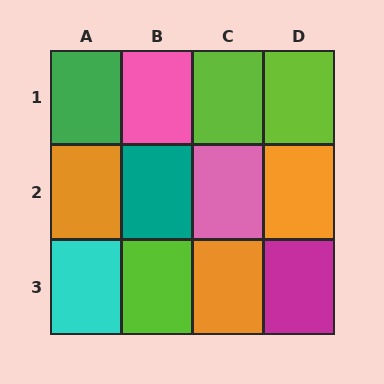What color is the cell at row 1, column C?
Lime.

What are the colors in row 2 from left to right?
Orange, teal, pink, orange.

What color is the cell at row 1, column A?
Green.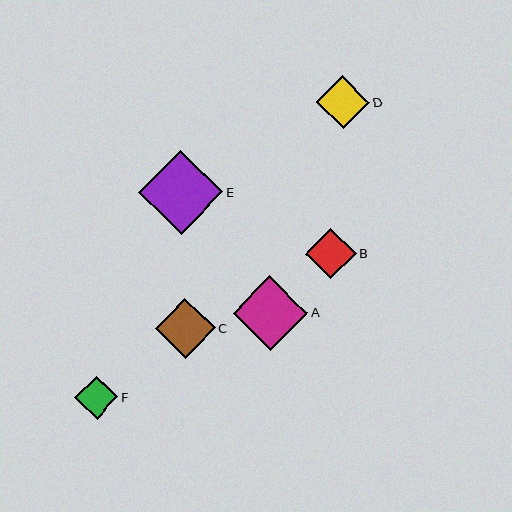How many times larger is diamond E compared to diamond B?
Diamond E is approximately 1.7 times the size of diamond B.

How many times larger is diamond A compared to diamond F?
Diamond A is approximately 1.7 times the size of diamond F.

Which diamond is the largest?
Diamond E is the largest with a size of approximately 84 pixels.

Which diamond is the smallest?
Diamond F is the smallest with a size of approximately 43 pixels.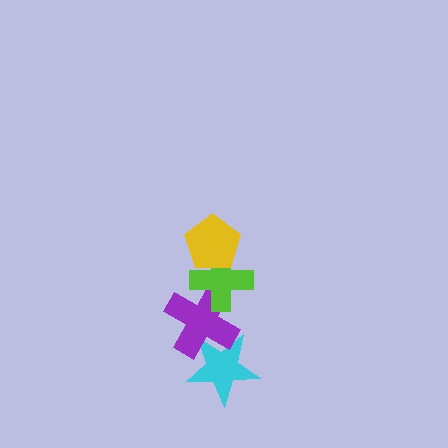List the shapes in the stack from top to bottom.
From top to bottom: the yellow pentagon, the lime cross, the purple cross, the cyan star.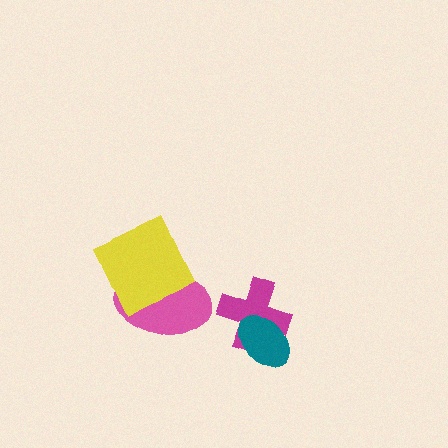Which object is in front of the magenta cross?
The teal ellipse is in front of the magenta cross.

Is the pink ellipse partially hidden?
Yes, it is partially covered by another shape.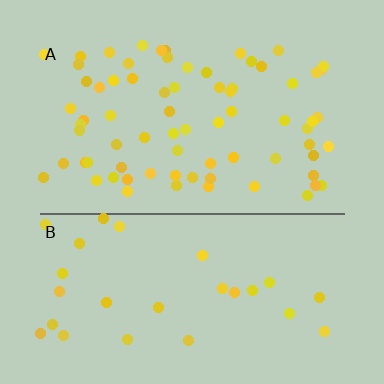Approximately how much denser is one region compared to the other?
Approximately 2.5× — region A over region B.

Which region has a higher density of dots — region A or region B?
A (the top).